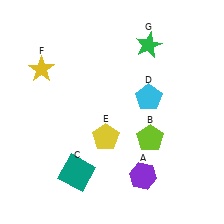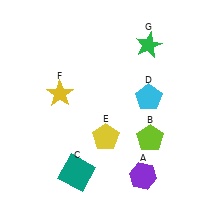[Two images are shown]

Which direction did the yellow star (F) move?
The yellow star (F) moved down.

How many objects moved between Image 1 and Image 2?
1 object moved between the two images.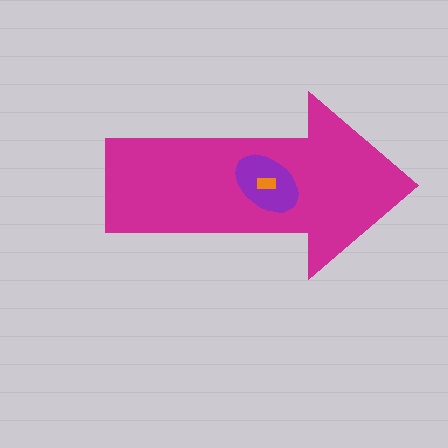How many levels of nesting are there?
3.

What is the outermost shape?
The magenta arrow.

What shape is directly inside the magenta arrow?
The purple ellipse.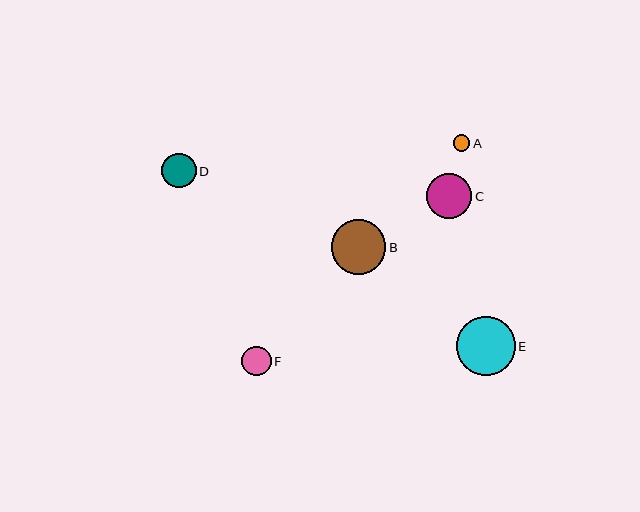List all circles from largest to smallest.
From largest to smallest: E, B, C, D, F, A.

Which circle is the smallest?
Circle A is the smallest with a size of approximately 17 pixels.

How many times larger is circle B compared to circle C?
Circle B is approximately 1.2 times the size of circle C.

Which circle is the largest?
Circle E is the largest with a size of approximately 59 pixels.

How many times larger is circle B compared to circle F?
Circle B is approximately 1.9 times the size of circle F.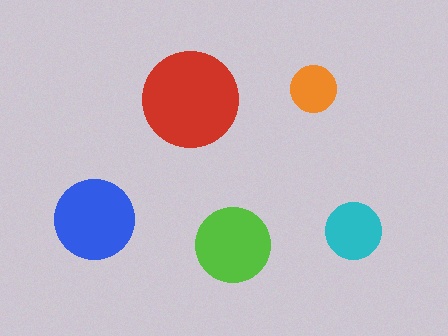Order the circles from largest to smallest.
the red one, the blue one, the lime one, the cyan one, the orange one.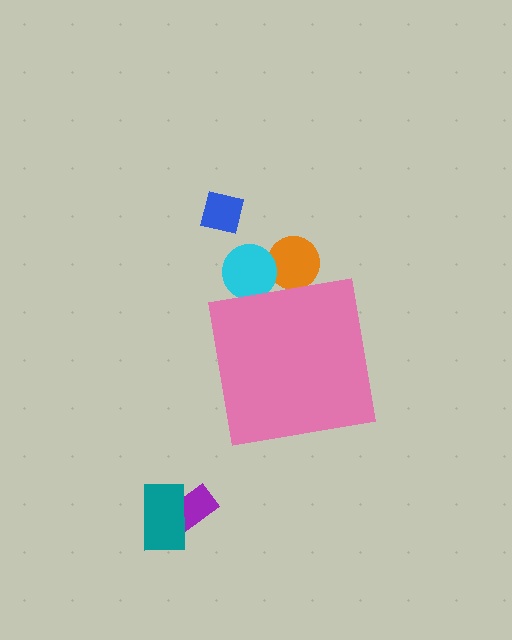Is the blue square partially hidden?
No, the blue square is fully visible.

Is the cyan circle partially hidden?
Yes, the cyan circle is partially hidden behind the pink square.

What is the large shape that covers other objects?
A pink square.